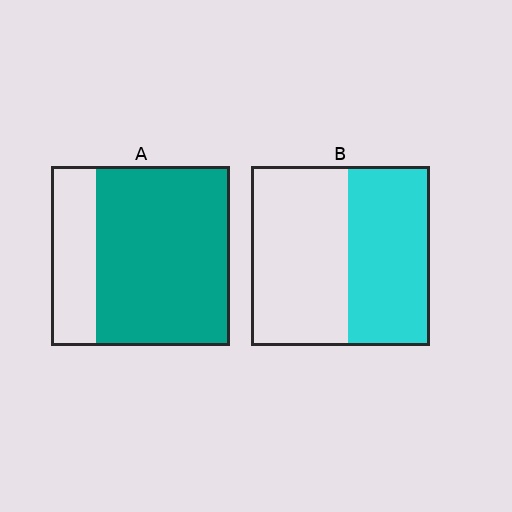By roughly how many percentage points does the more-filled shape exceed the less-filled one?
By roughly 30 percentage points (A over B).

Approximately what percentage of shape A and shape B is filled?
A is approximately 75% and B is approximately 45%.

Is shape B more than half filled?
No.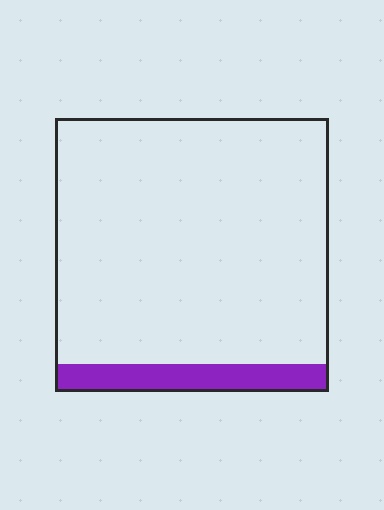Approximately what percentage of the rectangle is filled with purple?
Approximately 10%.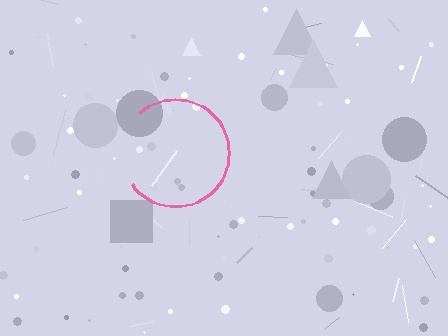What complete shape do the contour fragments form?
The contour fragments form a circle.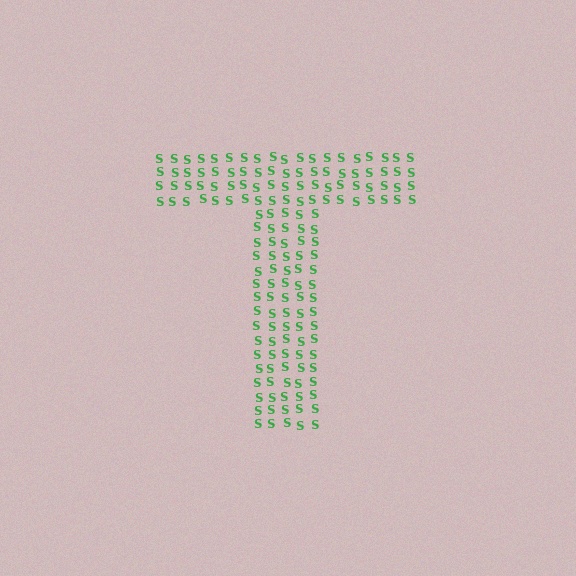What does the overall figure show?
The overall figure shows the letter T.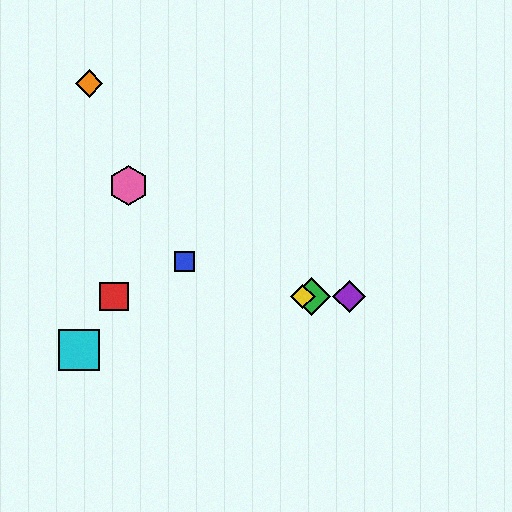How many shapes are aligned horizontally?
4 shapes (the red square, the green diamond, the yellow diamond, the purple diamond) are aligned horizontally.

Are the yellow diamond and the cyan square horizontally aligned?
No, the yellow diamond is at y≈297 and the cyan square is at y≈350.